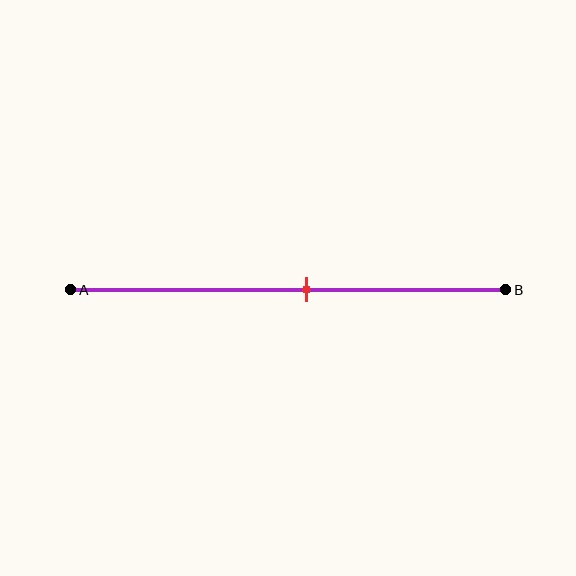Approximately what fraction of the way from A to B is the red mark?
The red mark is approximately 55% of the way from A to B.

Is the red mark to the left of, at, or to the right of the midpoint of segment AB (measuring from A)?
The red mark is to the right of the midpoint of segment AB.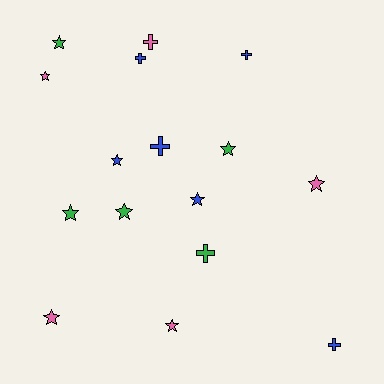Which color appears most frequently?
Blue, with 6 objects.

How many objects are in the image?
There are 16 objects.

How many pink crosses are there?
There is 1 pink cross.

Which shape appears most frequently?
Star, with 10 objects.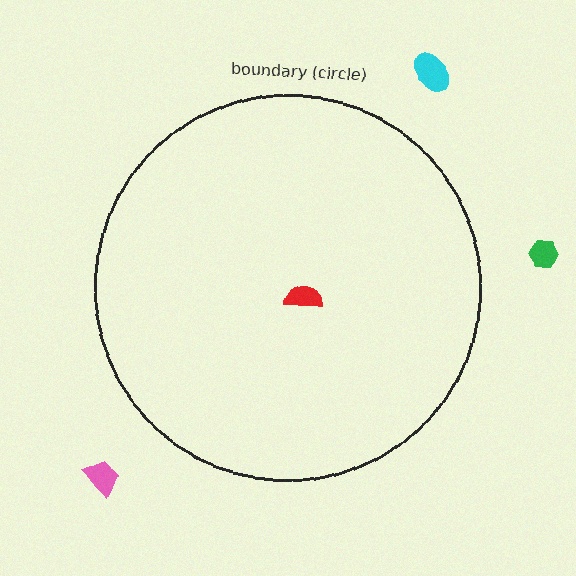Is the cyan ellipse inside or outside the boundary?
Outside.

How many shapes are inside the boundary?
1 inside, 3 outside.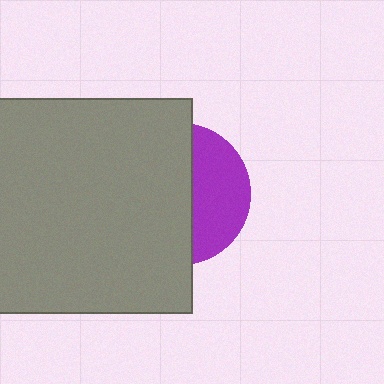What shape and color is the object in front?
The object in front is a gray square.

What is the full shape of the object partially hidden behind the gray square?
The partially hidden object is a purple circle.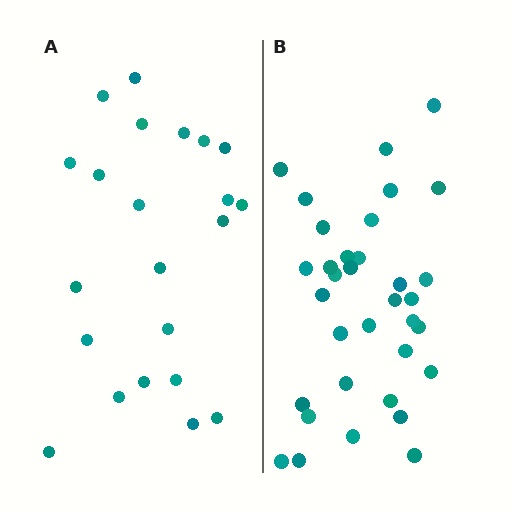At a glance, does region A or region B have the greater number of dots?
Region B (the right region) has more dots.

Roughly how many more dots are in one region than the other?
Region B has roughly 12 or so more dots than region A.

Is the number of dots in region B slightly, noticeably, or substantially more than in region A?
Region B has substantially more. The ratio is roughly 1.5 to 1.